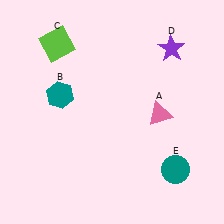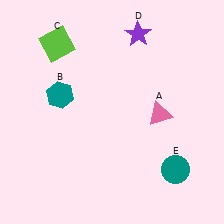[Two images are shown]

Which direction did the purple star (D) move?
The purple star (D) moved left.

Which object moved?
The purple star (D) moved left.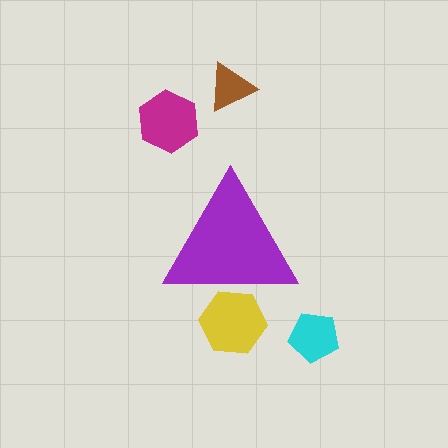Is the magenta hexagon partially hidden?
No, the magenta hexagon is fully visible.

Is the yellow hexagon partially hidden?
Yes, the yellow hexagon is partially hidden behind the purple triangle.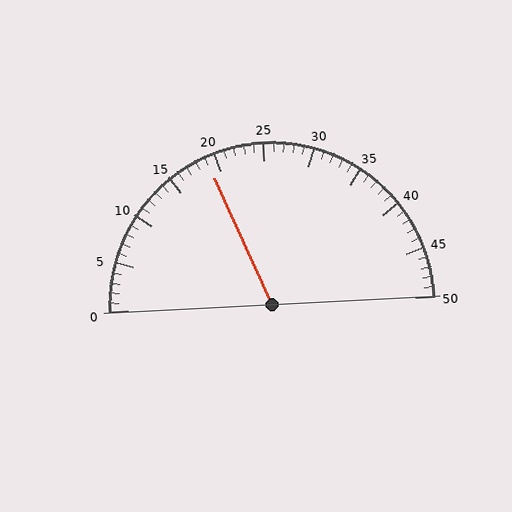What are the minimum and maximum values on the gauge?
The gauge ranges from 0 to 50.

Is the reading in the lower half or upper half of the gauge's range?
The reading is in the lower half of the range (0 to 50).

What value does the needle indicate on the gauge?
The needle indicates approximately 19.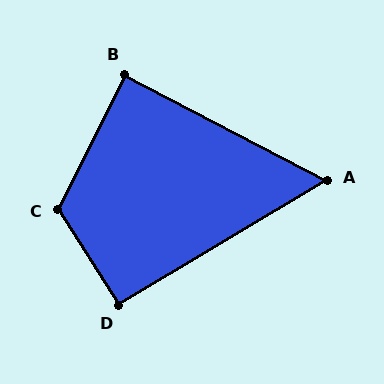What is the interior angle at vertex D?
Approximately 91 degrees (approximately right).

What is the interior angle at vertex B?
Approximately 89 degrees (approximately right).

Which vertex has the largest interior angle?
C, at approximately 121 degrees.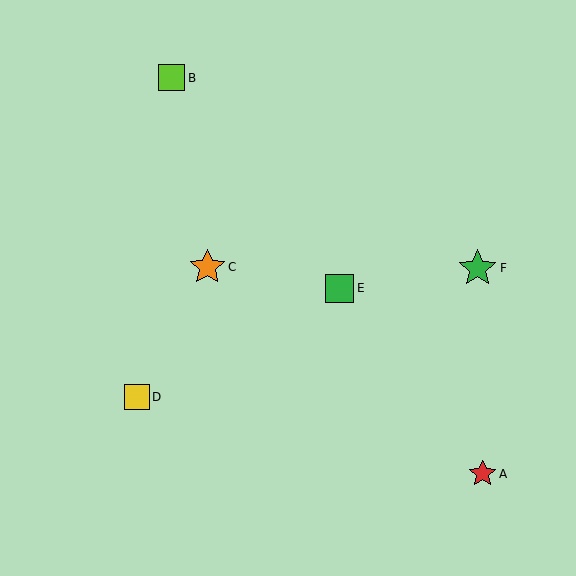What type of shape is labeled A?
Shape A is a red star.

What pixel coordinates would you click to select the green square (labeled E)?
Click at (340, 288) to select the green square E.